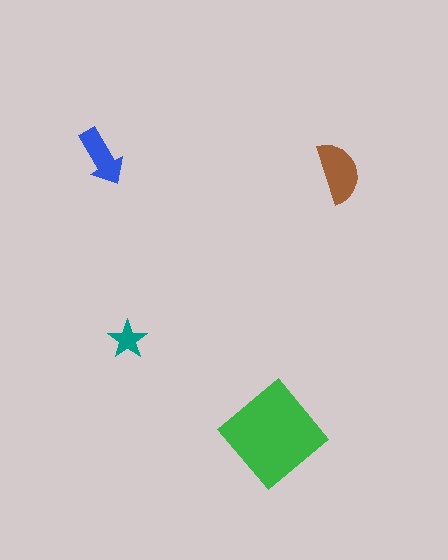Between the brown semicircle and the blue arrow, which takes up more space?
The brown semicircle.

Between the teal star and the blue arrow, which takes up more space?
The blue arrow.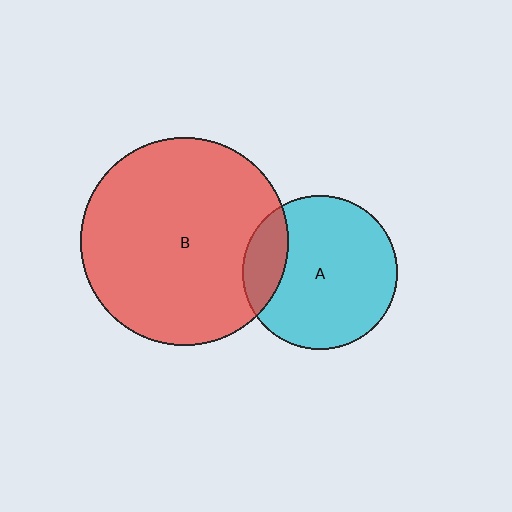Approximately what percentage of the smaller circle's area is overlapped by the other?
Approximately 20%.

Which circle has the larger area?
Circle B (red).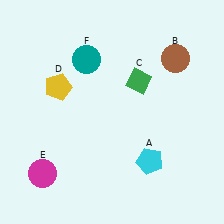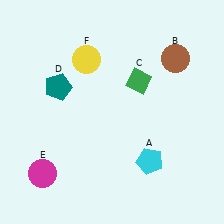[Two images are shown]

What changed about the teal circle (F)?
In Image 1, F is teal. In Image 2, it changed to yellow.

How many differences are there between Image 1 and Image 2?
There are 2 differences between the two images.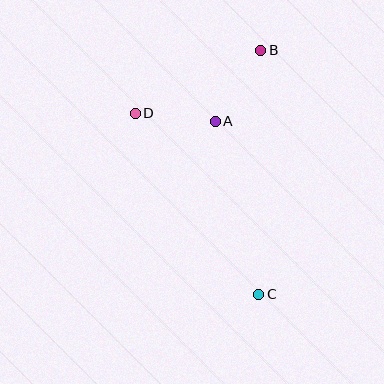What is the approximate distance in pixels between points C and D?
The distance between C and D is approximately 219 pixels.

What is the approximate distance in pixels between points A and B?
The distance between A and B is approximately 84 pixels.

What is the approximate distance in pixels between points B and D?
The distance between B and D is approximately 140 pixels.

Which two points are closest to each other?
Points A and D are closest to each other.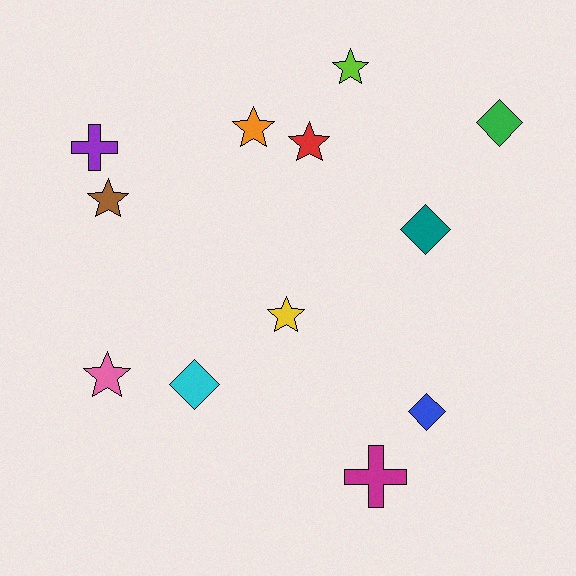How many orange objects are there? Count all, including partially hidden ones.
There is 1 orange object.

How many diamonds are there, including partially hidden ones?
There are 4 diamonds.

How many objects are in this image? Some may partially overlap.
There are 12 objects.